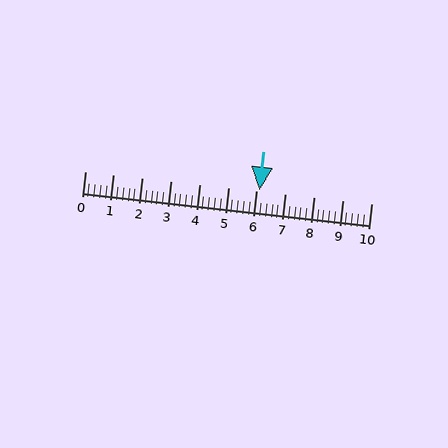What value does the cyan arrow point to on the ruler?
The cyan arrow points to approximately 6.1.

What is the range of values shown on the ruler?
The ruler shows values from 0 to 10.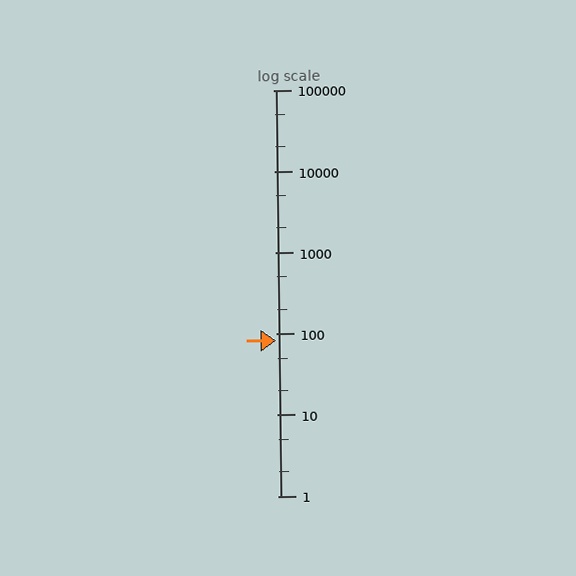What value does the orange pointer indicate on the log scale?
The pointer indicates approximately 82.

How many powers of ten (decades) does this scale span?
The scale spans 5 decades, from 1 to 100000.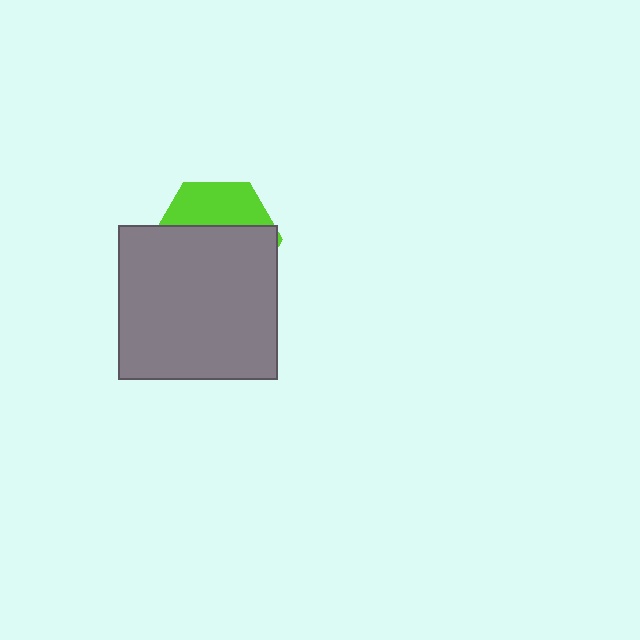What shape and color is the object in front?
The object in front is a gray rectangle.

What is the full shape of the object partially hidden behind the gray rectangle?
The partially hidden object is a lime hexagon.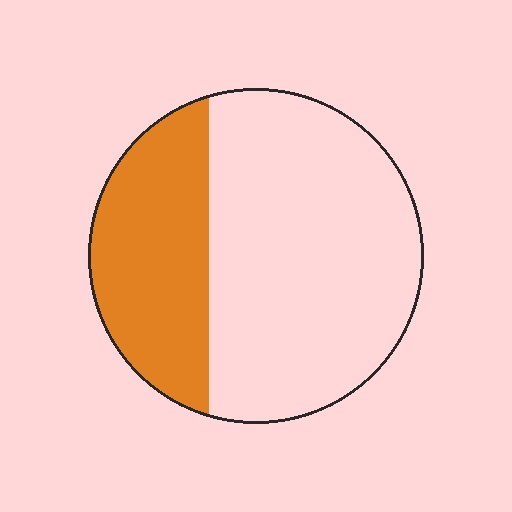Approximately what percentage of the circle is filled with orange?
Approximately 30%.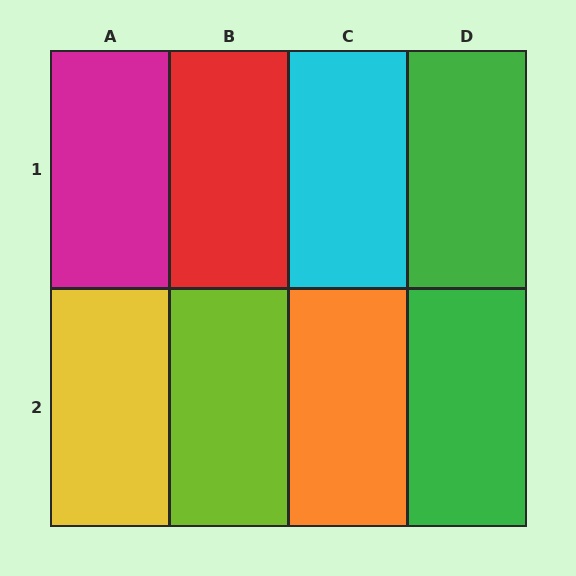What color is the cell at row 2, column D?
Green.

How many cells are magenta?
1 cell is magenta.